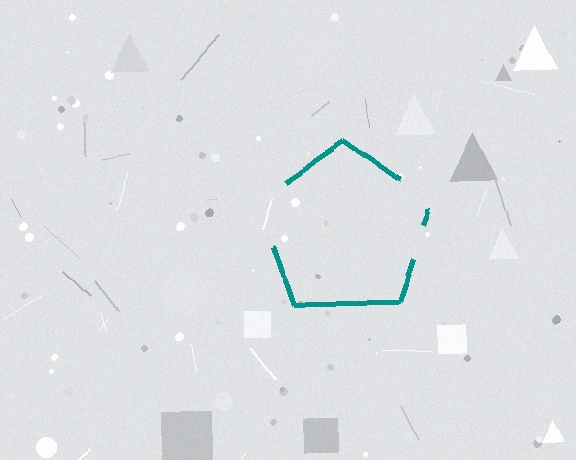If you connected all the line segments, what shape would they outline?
They would outline a pentagon.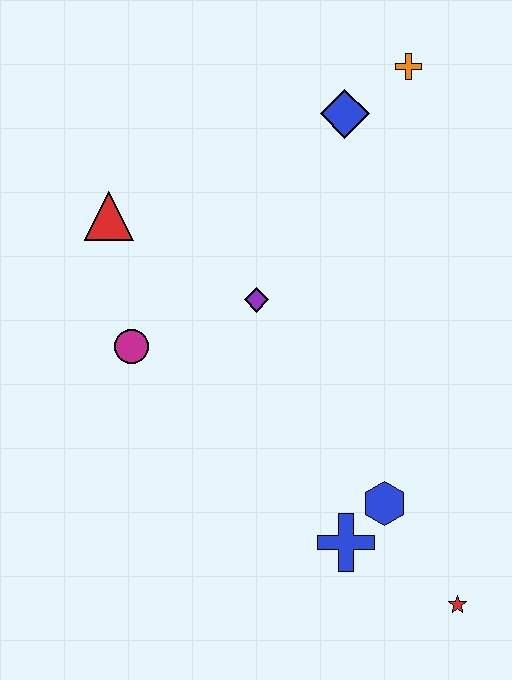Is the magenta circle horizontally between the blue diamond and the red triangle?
Yes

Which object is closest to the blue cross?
The blue hexagon is closest to the blue cross.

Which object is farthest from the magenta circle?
The red star is farthest from the magenta circle.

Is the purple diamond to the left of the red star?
Yes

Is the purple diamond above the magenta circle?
Yes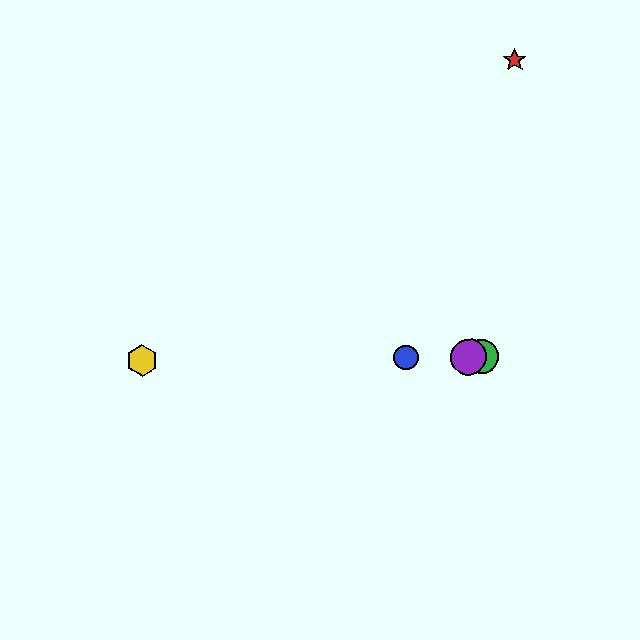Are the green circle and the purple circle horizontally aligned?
Yes, both are at y≈357.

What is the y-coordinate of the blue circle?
The blue circle is at y≈358.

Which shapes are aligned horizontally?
The blue circle, the green circle, the yellow hexagon, the purple circle are aligned horizontally.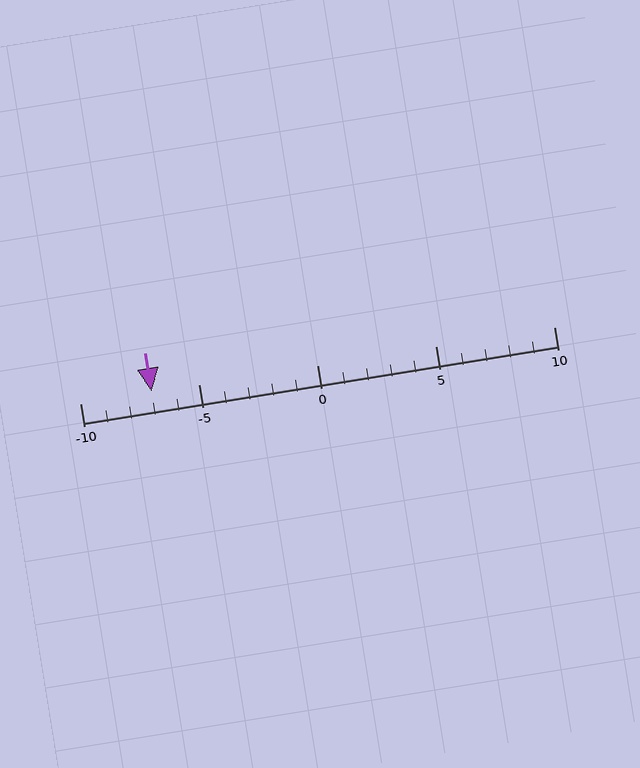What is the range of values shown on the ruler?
The ruler shows values from -10 to 10.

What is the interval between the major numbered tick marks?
The major tick marks are spaced 5 units apart.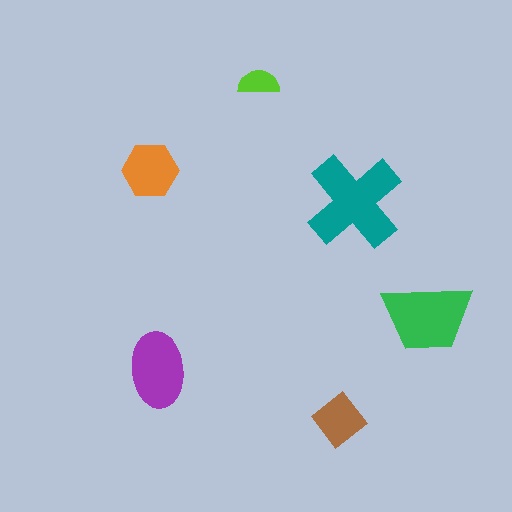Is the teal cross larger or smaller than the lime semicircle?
Larger.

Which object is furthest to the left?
The orange hexagon is leftmost.